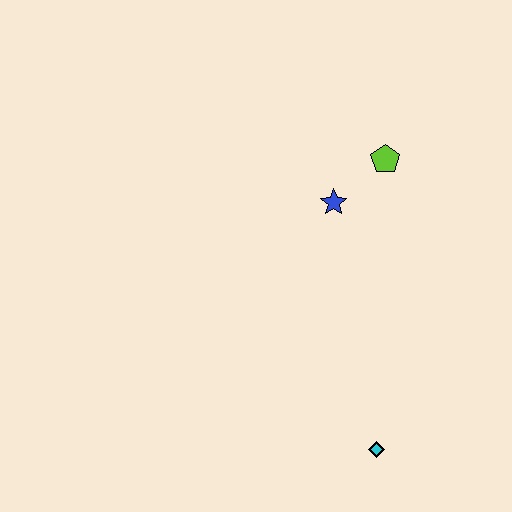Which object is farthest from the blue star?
The cyan diamond is farthest from the blue star.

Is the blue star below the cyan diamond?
No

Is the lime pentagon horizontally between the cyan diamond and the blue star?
No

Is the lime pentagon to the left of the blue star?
No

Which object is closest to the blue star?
The lime pentagon is closest to the blue star.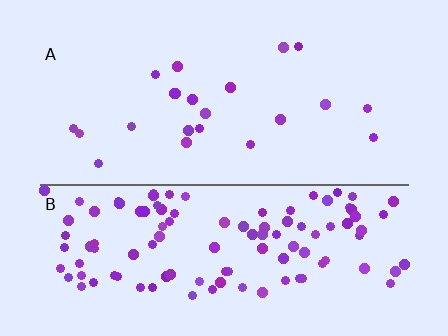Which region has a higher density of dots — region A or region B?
B (the bottom).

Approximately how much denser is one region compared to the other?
Approximately 5.2× — region B over region A.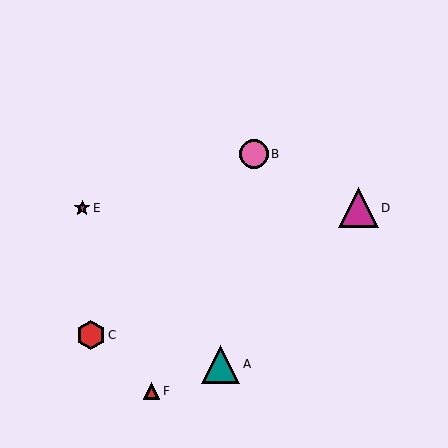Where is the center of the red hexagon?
The center of the red hexagon is at (91, 335).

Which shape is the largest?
The magenta triangle (labeled D) is the largest.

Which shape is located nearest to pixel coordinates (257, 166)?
The pink circle (labeled B) at (254, 154) is nearest to that location.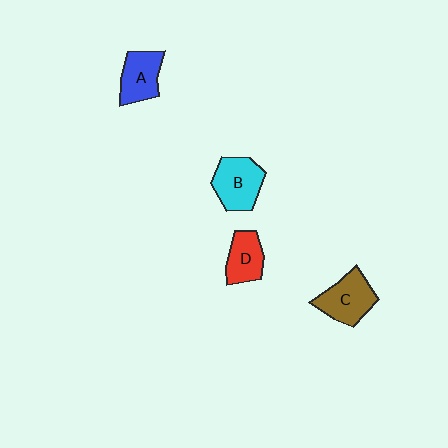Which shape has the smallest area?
Shape D (red).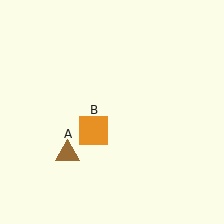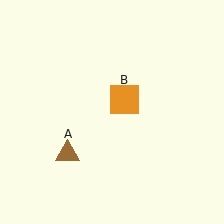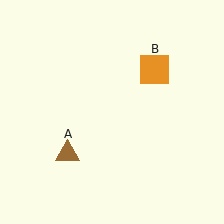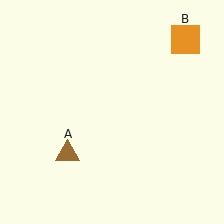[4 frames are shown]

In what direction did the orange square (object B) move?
The orange square (object B) moved up and to the right.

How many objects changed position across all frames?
1 object changed position: orange square (object B).